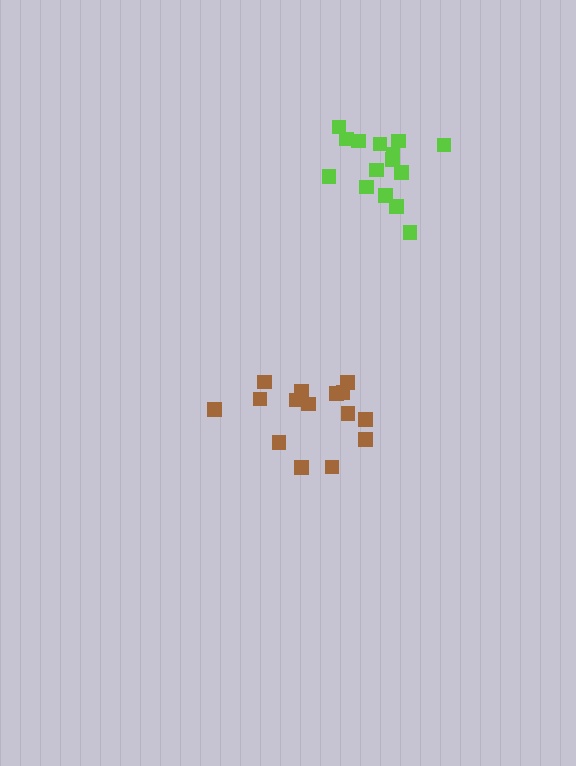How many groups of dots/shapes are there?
There are 2 groups.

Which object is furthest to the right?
The lime cluster is rightmost.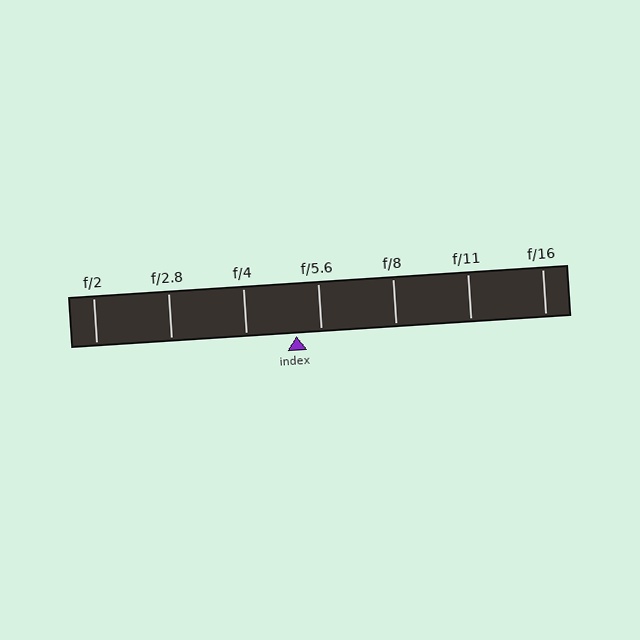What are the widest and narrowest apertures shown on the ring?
The widest aperture shown is f/2 and the narrowest is f/16.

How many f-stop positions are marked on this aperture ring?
There are 7 f-stop positions marked.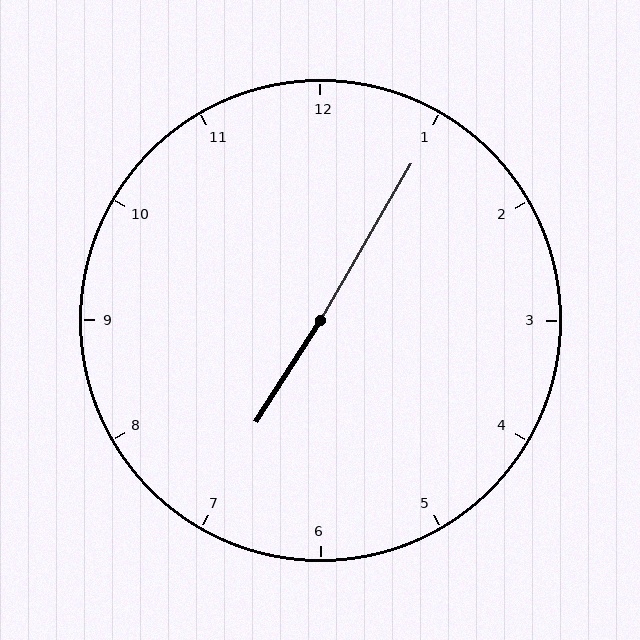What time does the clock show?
7:05.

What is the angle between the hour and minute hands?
Approximately 178 degrees.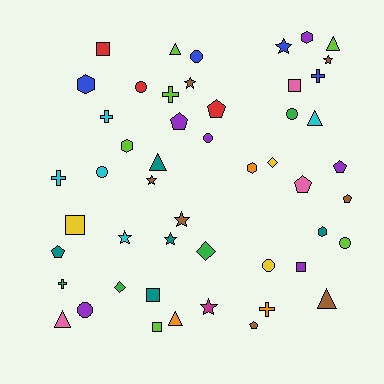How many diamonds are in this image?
There are 3 diamonds.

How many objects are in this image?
There are 50 objects.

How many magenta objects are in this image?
There is 1 magenta object.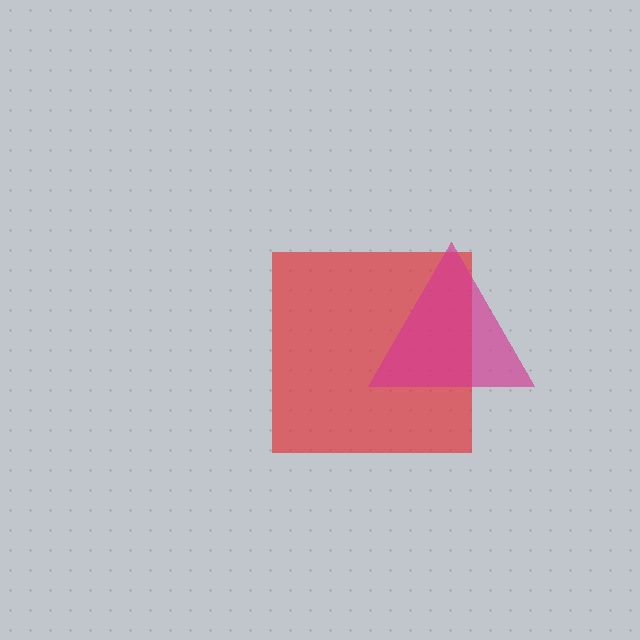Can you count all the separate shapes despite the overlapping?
Yes, there are 2 separate shapes.